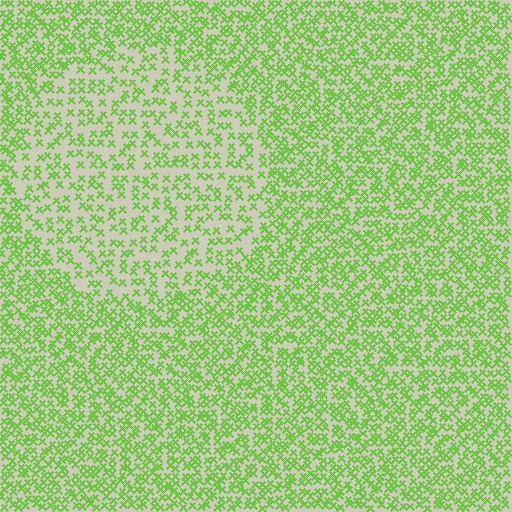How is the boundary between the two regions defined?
The boundary is defined by a change in element density (approximately 1.9x ratio). All elements are the same color, size, and shape.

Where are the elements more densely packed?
The elements are more densely packed outside the circle boundary.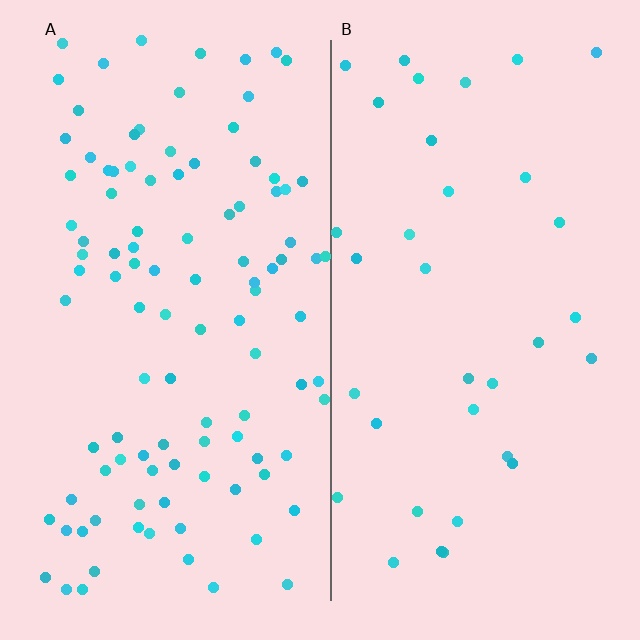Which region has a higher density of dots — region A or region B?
A (the left).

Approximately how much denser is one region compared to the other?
Approximately 3.0× — region A over region B.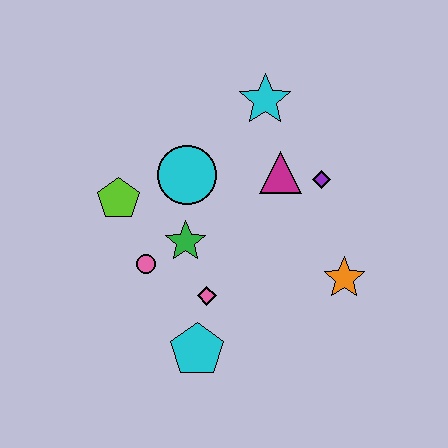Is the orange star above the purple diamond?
No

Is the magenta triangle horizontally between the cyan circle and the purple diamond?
Yes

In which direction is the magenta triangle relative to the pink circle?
The magenta triangle is to the right of the pink circle.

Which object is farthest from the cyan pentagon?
The cyan star is farthest from the cyan pentagon.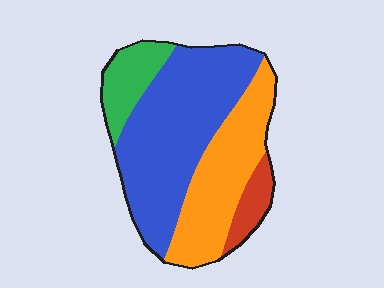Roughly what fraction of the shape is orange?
Orange covers roughly 30% of the shape.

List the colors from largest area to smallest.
From largest to smallest: blue, orange, green, red.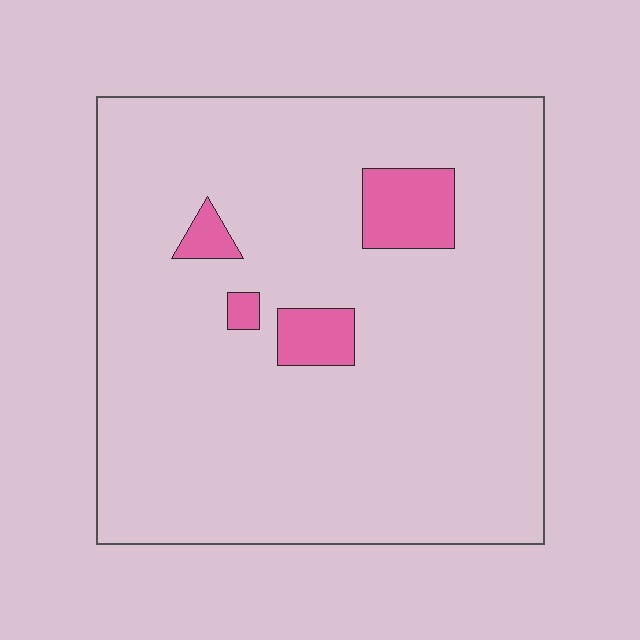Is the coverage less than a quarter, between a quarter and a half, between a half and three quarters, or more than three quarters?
Less than a quarter.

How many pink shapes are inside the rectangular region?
4.